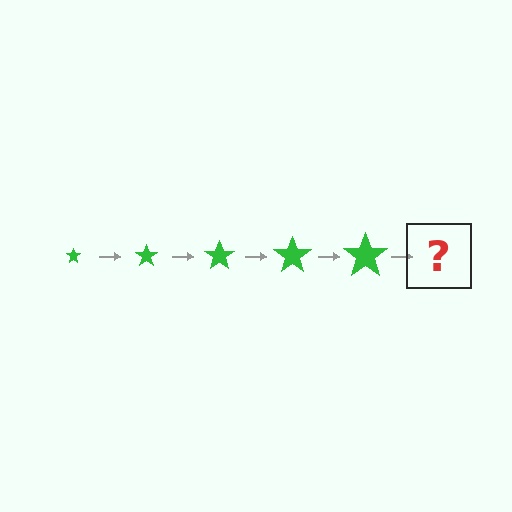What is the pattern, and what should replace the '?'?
The pattern is that the star gets progressively larger each step. The '?' should be a green star, larger than the previous one.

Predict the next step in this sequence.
The next step is a green star, larger than the previous one.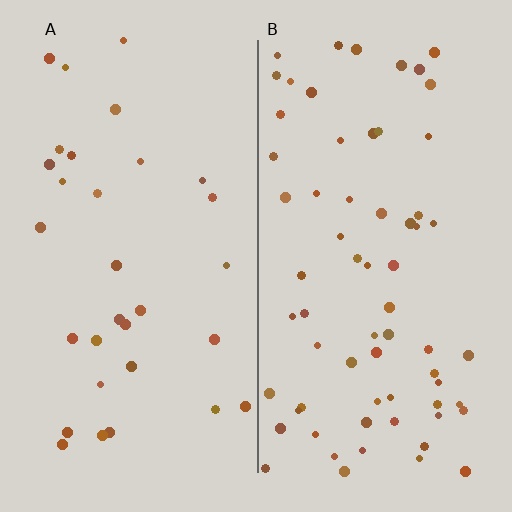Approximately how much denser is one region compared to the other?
Approximately 2.1× — region B over region A.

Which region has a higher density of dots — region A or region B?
B (the right).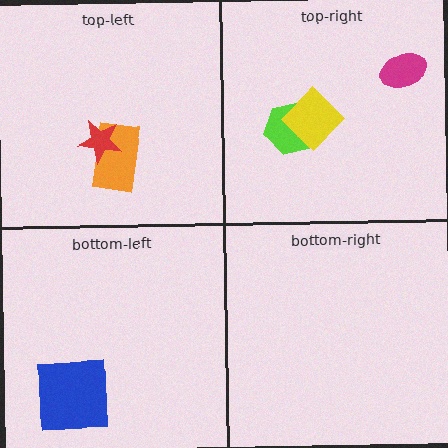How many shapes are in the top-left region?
2.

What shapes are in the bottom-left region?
The blue square.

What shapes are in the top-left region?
The orange rectangle, the red star.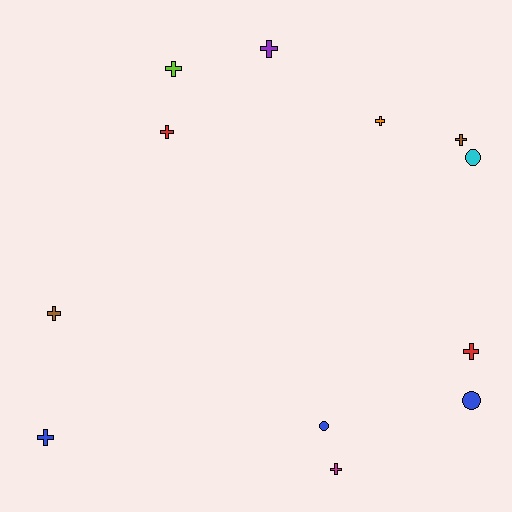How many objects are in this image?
There are 12 objects.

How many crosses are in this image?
There are 9 crosses.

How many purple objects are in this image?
There is 1 purple object.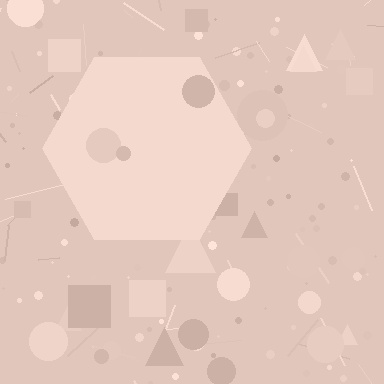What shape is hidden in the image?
A hexagon is hidden in the image.